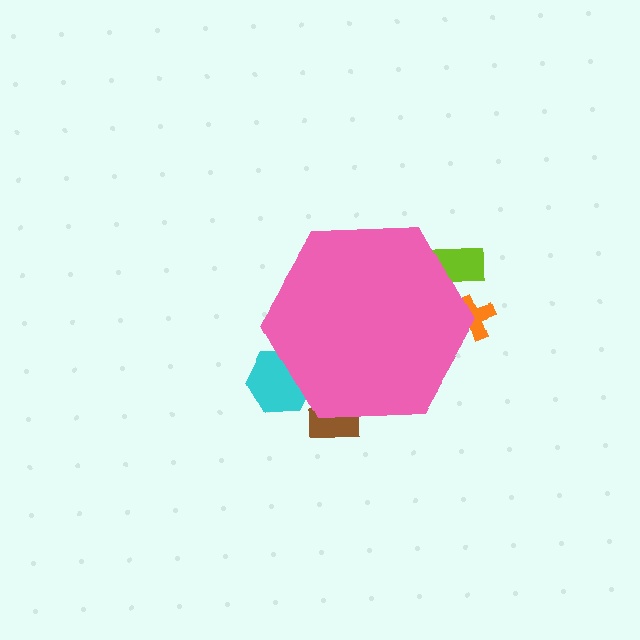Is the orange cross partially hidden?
Yes, the orange cross is partially hidden behind the pink hexagon.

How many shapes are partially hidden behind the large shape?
4 shapes are partially hidden.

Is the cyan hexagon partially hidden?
Yes, the cyan hexagon is partially hidden behind the pink hexagon.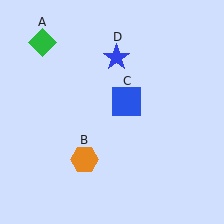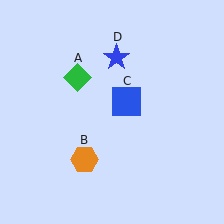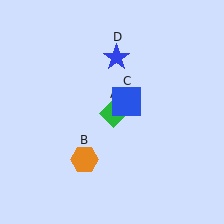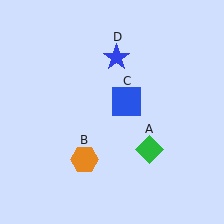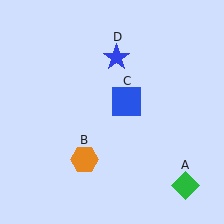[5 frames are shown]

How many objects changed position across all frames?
1 object changed position: green diamond (object A).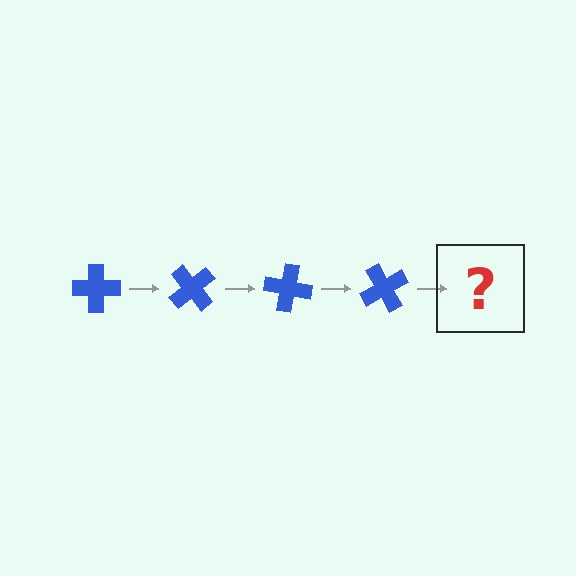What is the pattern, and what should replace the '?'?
The pattern is that the cross rotates 50 degrees each step. The '?' should be a blue cross rotated 200 degrees.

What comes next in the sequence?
The next element should be a blue cross rotated 200 degrees.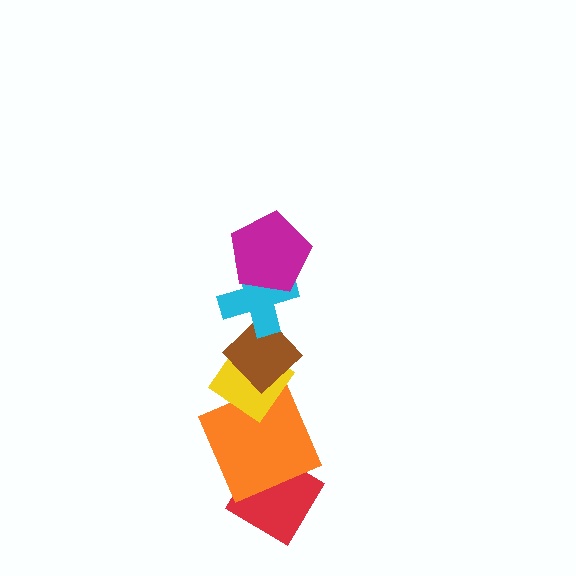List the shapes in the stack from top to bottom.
From top to bottom: the magenta pentagon, the cyan cross, the brown diamond, the yellow diamond, the orange square, the red diamond.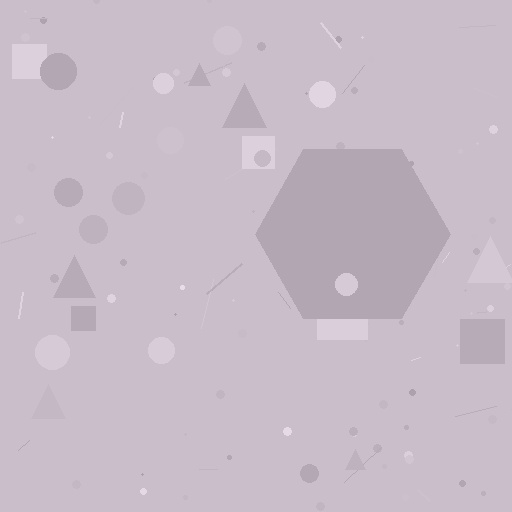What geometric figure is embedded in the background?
A hexagon is embedded in the background.